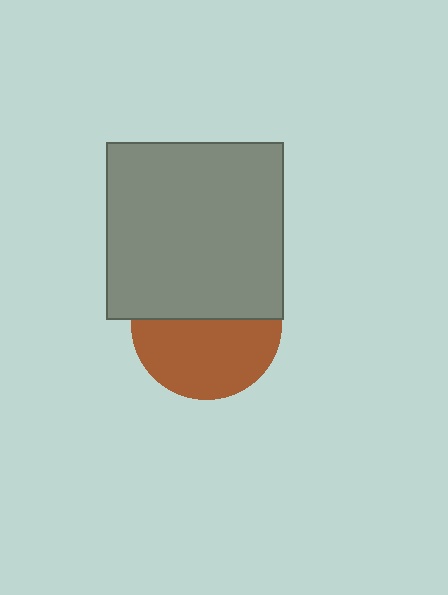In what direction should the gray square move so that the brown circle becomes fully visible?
The gray square should move up. That is the shortest direction to clear the overlap and leave the brown circle fully visible.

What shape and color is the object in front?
The object in front is a gray square.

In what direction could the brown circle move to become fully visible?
The brown circle could move down. That would shift it out from behind the gray square entirely.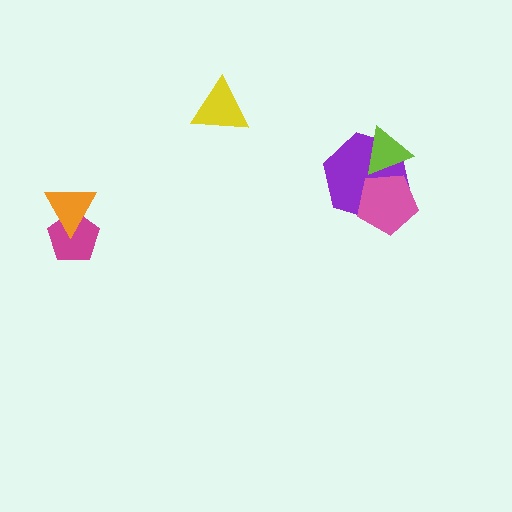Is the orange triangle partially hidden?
No, no other shape covers it.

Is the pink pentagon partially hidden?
Yes, it is partially covered by another shape.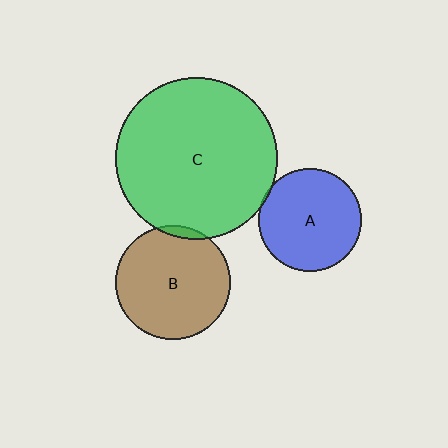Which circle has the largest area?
Circle C (green).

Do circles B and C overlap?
Yes.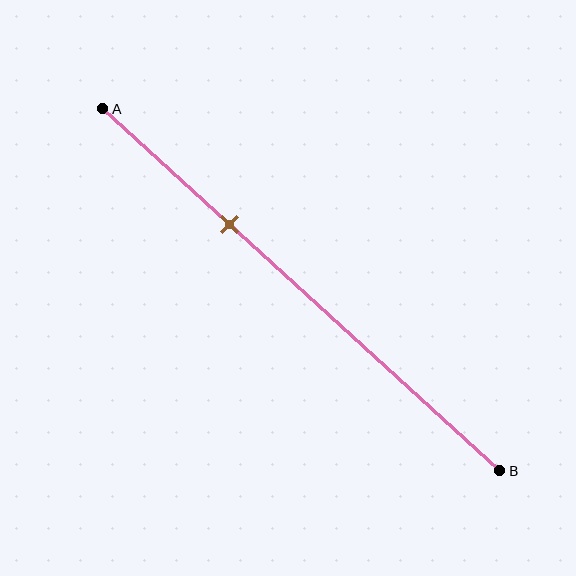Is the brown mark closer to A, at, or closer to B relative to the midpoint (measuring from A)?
The brown mark is closer to point A than the midpoint of segment AB.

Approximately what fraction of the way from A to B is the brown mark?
The brown mark is approximately 30% of the way from A to B.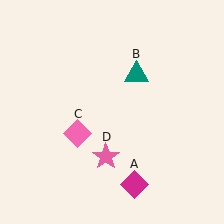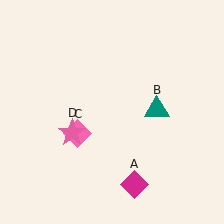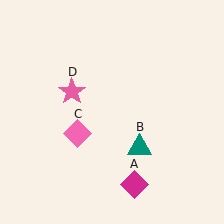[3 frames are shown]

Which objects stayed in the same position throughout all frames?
Magenta diamond (object A) and pink diamond (object C) remained stationary.